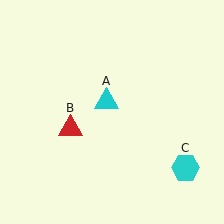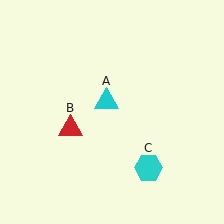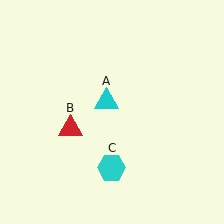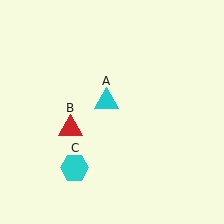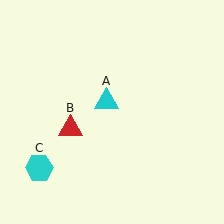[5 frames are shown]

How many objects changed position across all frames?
1 object changed position: cyan hexagon (object C).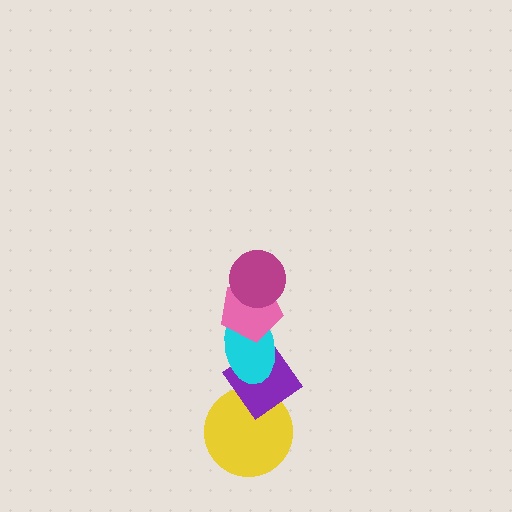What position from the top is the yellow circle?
The yellow circle is 5th from the top.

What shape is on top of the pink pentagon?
The magenta circle is on top of the pink pentagon.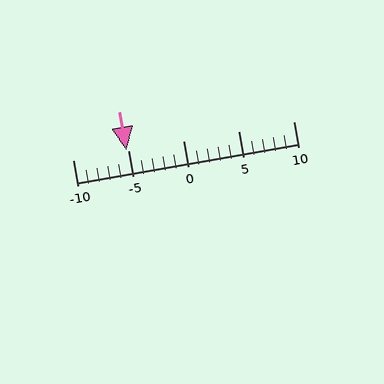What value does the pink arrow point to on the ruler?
The pink arrow points to approximately -5.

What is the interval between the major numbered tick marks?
The major tick marks are spaced 5 units apart.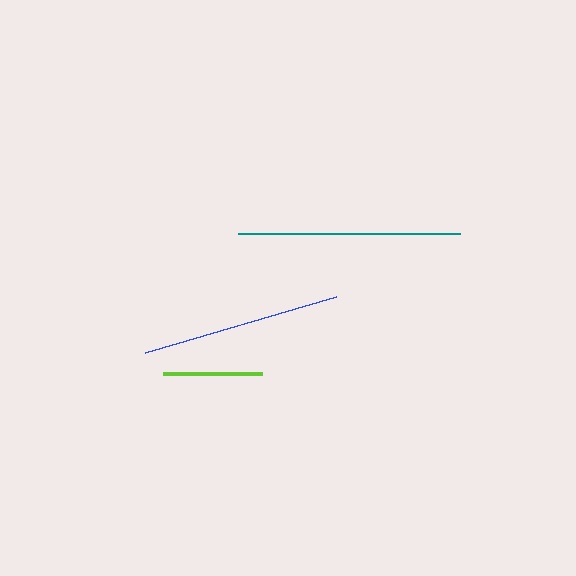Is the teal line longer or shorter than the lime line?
The teal line is longer than the lime line.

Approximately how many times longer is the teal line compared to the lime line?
The teal line is approximately 2.2 times the length of the lime line.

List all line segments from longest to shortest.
From longest to shortest: teal, blue, lime.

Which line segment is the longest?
The teal line is the longest at approximately 223 pixels.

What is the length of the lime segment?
The lime segment is approximately 100 pixels long.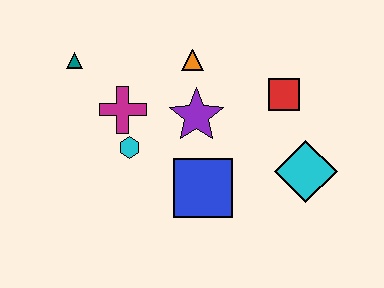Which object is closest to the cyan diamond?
The red square is closest to the cyan diamond.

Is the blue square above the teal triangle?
No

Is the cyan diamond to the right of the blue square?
Yes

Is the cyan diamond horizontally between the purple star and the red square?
No